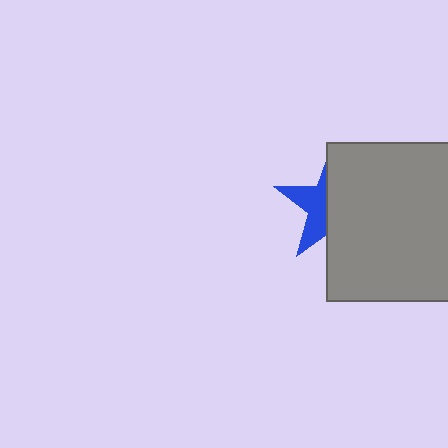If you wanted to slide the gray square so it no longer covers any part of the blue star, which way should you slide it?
Slide it right — that is the most direct way to separate the two shapes.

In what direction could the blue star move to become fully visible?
The blue star could move left. That would shift it out from behind the gray square entirely.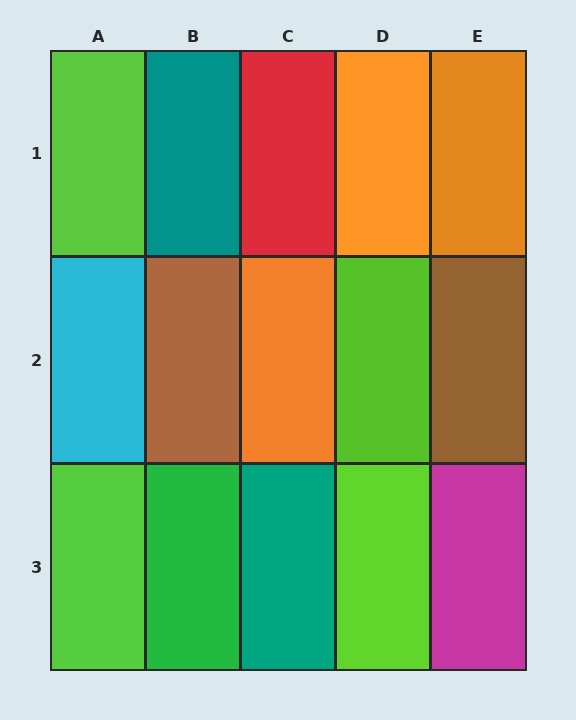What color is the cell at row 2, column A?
Cyan.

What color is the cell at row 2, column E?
Brown.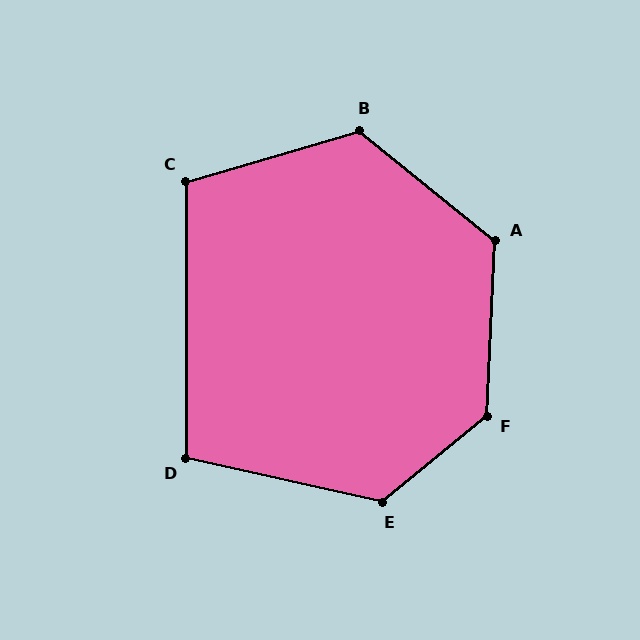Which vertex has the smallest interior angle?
D, at approximately 103 degrees.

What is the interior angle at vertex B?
Approximately 125 degrees (obtuse).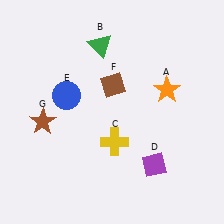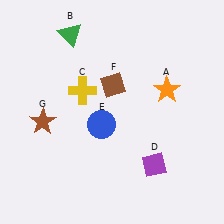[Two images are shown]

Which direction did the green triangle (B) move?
The green triangle (B) moved left.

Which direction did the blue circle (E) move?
The blue circle (E) moved right.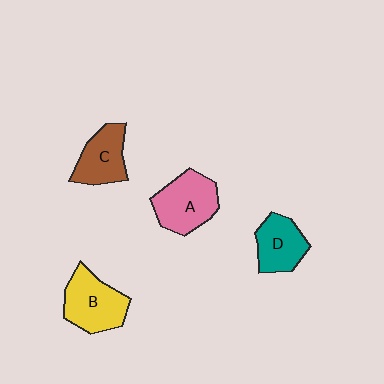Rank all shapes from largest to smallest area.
From largest to smallest: A (pink), B (yellow), C (brown), D (teal).